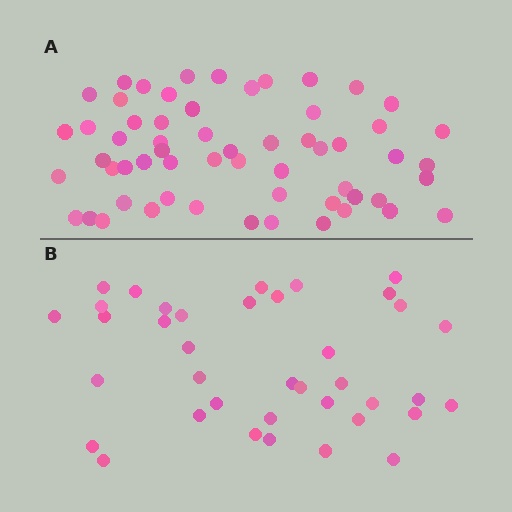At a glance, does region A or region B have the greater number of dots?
Region A (the top region) has more dots.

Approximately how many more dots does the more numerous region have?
Region A has approximately 20 more dots than region B.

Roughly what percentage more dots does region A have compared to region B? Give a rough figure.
About 55% more.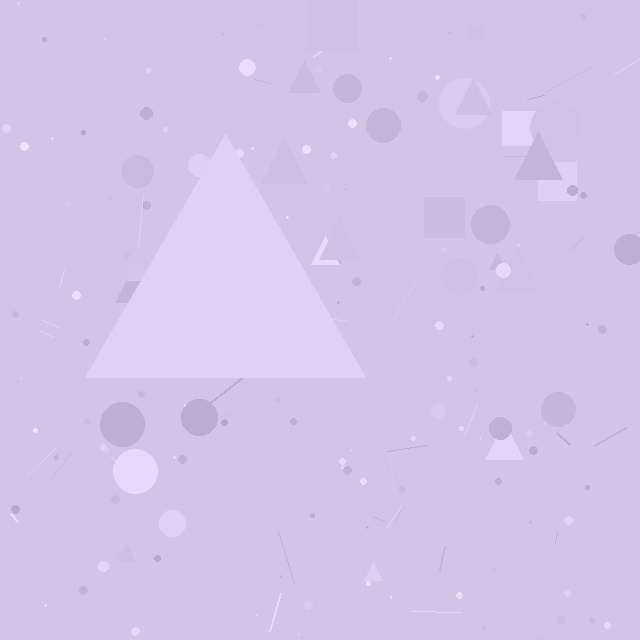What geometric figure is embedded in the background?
A triangle is embedded in the background.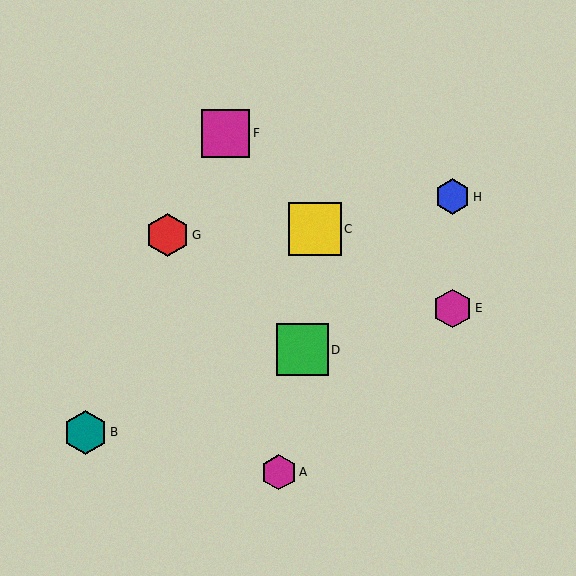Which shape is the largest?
The yellow square (labeled C) is the largest.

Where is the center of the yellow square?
The center of the yellow square is at (315, 229).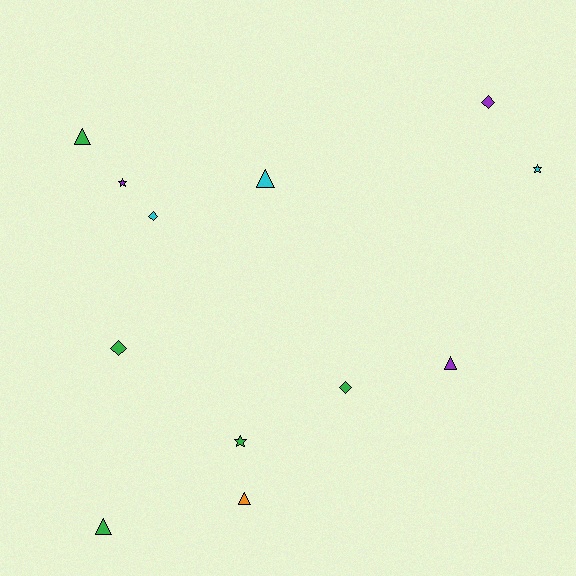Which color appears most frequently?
Green, with 5 objects.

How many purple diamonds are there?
There is 1 purple diamond.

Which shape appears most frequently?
Triangle, with 5 objects.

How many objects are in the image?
There are 12 objects.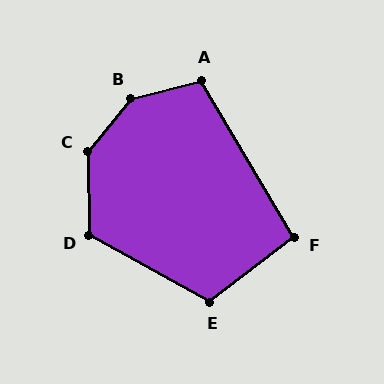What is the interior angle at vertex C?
Approximately 140 degrees (obtuse).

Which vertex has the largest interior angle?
B, at approximately 143 degrees.